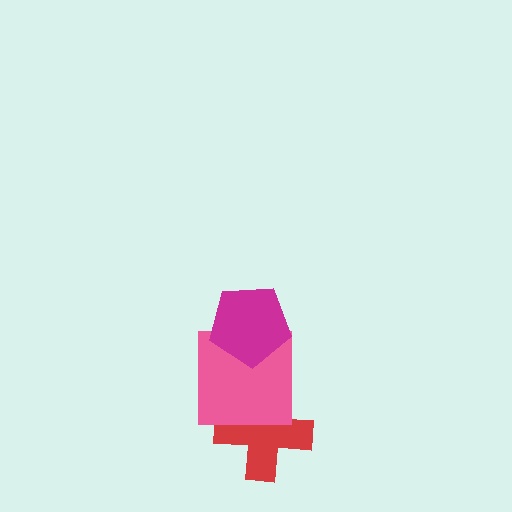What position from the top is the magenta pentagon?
The magenta pentagon is 1st from the top.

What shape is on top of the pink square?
The magenta pentagon is on top of the pink square.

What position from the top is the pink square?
The pink square is 2nd from the top.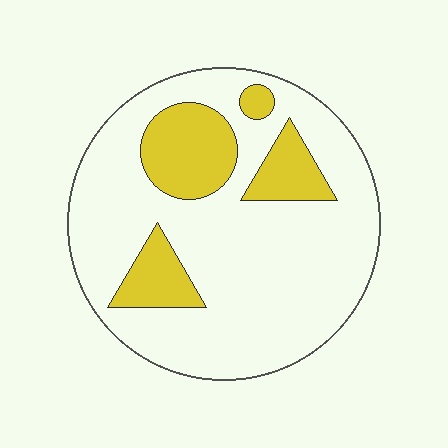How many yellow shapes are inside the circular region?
4.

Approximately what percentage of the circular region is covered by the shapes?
Approximately 20%.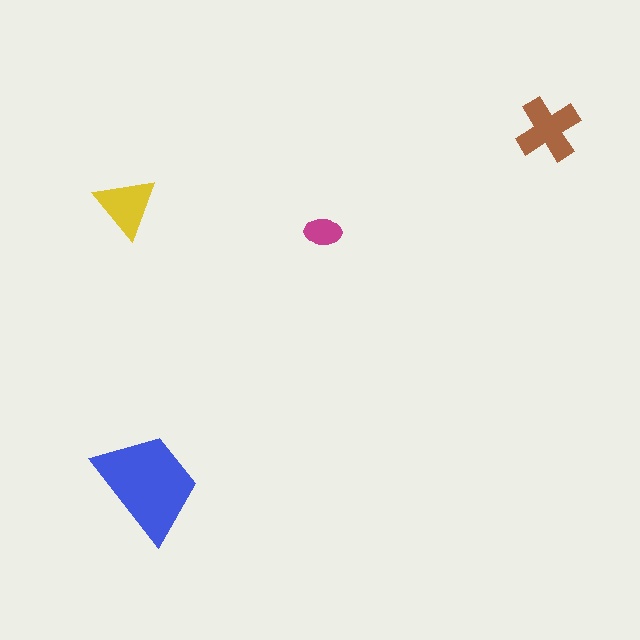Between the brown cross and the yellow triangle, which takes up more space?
The brown cross.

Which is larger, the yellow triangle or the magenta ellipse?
The yellow triangle.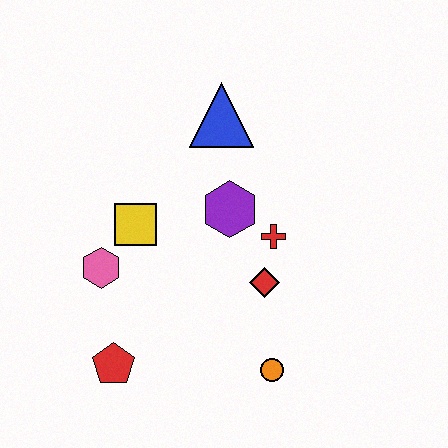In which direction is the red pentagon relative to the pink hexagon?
The red pentagon is below the pink hexagon.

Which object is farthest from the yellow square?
The orange circle is farthest from the yellow square.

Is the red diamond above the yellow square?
No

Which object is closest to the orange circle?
The red diamond is closest to the orange circle.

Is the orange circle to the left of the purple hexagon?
No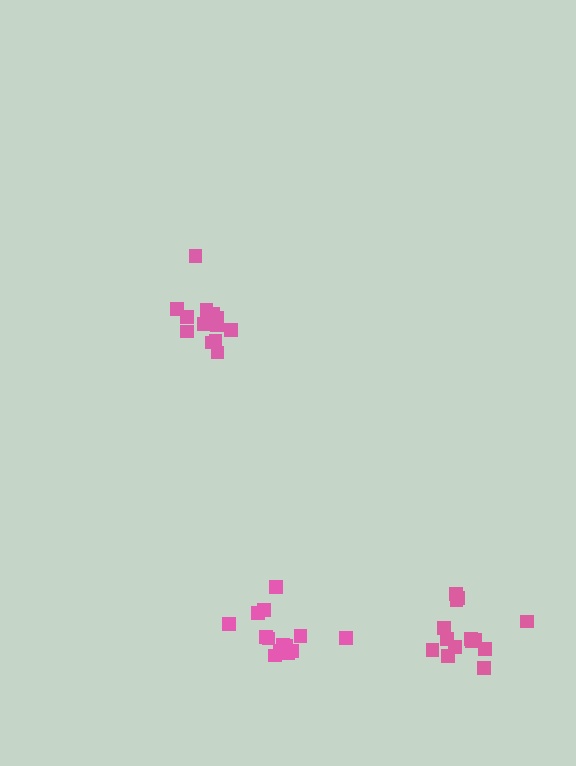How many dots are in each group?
Group 1: 14 dots, Group 2: 13 dots, Group 3: 14 dots (41 total).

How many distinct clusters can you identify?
There are 3 distinct clusters.